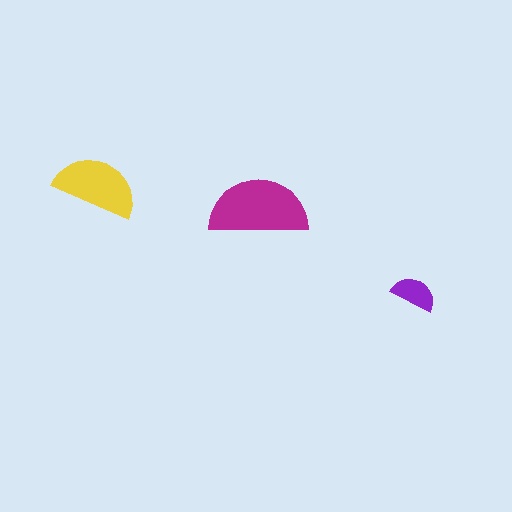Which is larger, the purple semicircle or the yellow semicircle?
The yellow one.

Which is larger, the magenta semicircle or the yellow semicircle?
The magenta one.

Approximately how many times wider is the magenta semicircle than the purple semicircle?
About 2 times wider.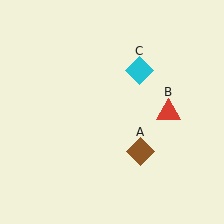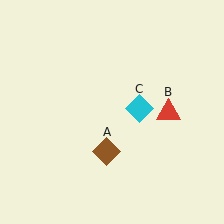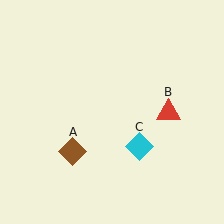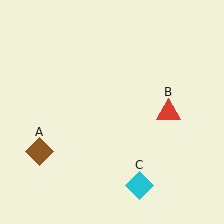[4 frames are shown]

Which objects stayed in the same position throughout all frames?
Red triangle (object B) remained stationary.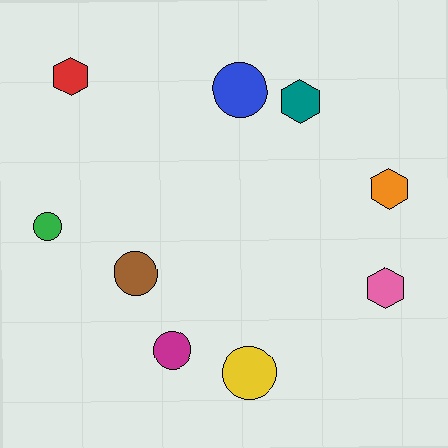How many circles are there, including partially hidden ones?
There are 5 circles.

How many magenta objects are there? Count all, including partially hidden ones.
There is 1 magenta object.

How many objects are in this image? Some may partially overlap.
There are 9 objects.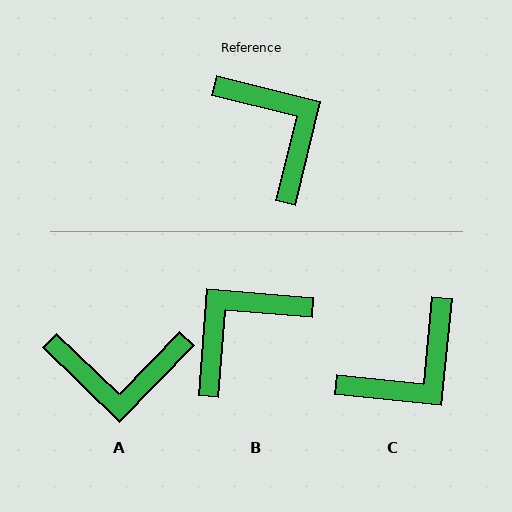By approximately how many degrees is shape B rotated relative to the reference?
Approximately 99 degrees counter-clockwise.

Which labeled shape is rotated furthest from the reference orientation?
A, about 120 degrees away.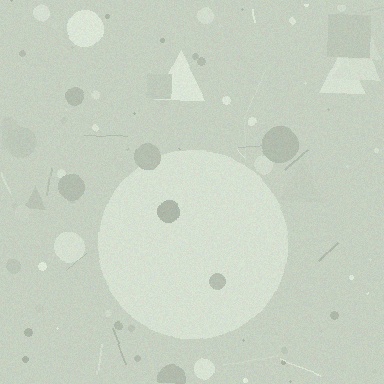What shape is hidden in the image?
A circle is hidden in the image.